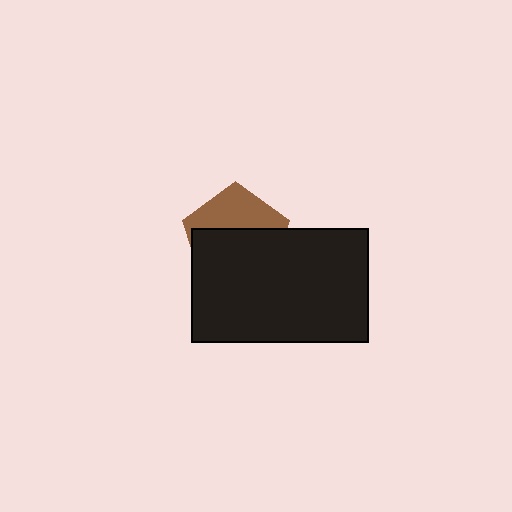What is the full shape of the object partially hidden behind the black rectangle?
The partially hidden object is a brown pentagon.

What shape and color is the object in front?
The object in front is a black rectangle.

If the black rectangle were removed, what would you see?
You would see the complete brown pentagon.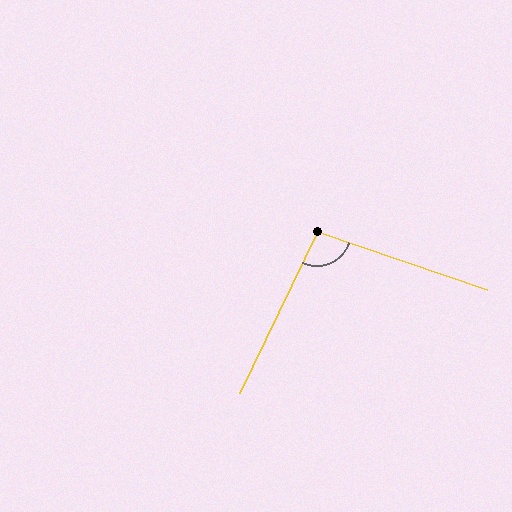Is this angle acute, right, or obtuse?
It is obtuse.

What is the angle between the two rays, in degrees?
Approximately 97 degrees.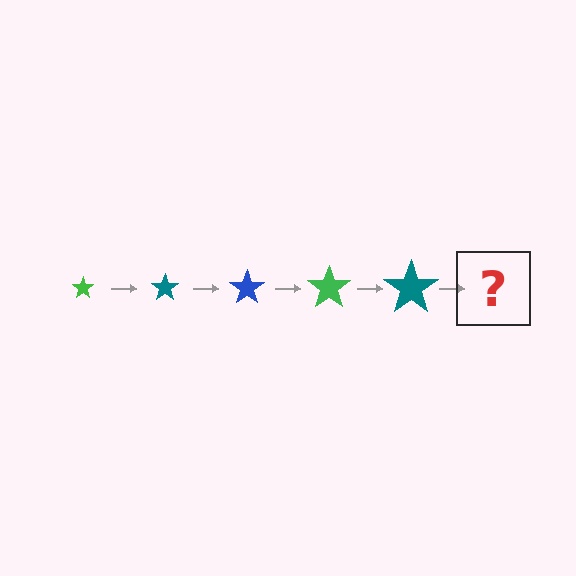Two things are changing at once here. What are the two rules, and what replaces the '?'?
The two rules are that the star grows larger each step and the color cycles through green, teal, and blue. The '?' should be a blue star, larger than the previous one.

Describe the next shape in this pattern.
It should be a blue star, larger than the previous one.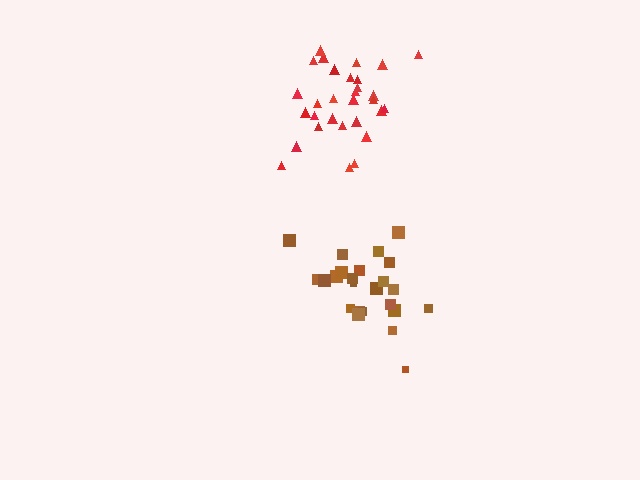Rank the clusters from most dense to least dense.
red, brown.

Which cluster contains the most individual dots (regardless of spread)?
Red (30).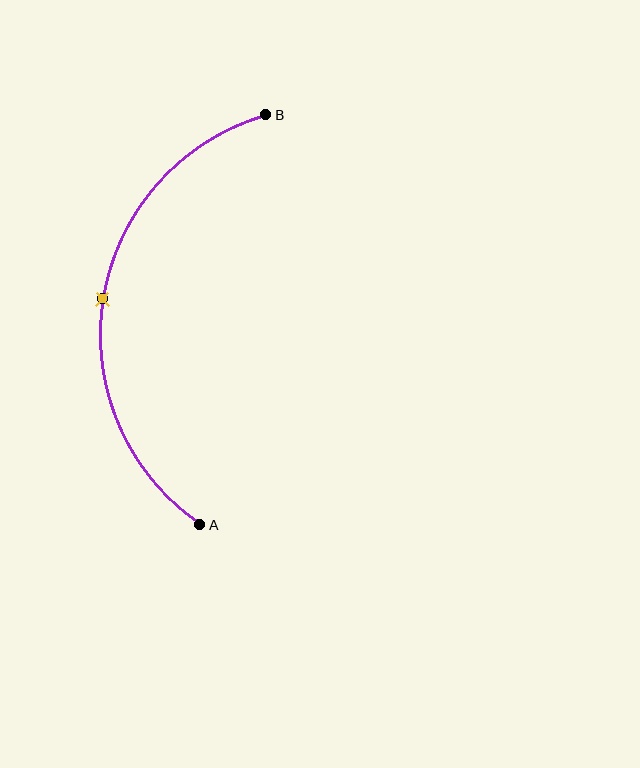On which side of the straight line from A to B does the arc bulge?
The arc bulges to the left of the straight line connecting A and B.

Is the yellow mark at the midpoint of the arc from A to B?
Yes. The yellow mark lies on the arc at equal arc-length from both A and B — it is the arc midpoint.